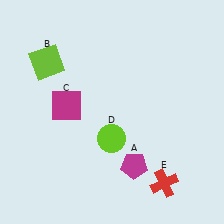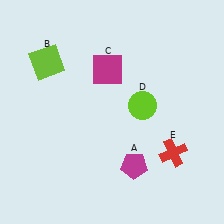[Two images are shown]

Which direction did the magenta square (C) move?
The magenta square (C) moved right.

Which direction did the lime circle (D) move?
The lime circle (D) moved up.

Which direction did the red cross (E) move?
The red cross (E) moved up.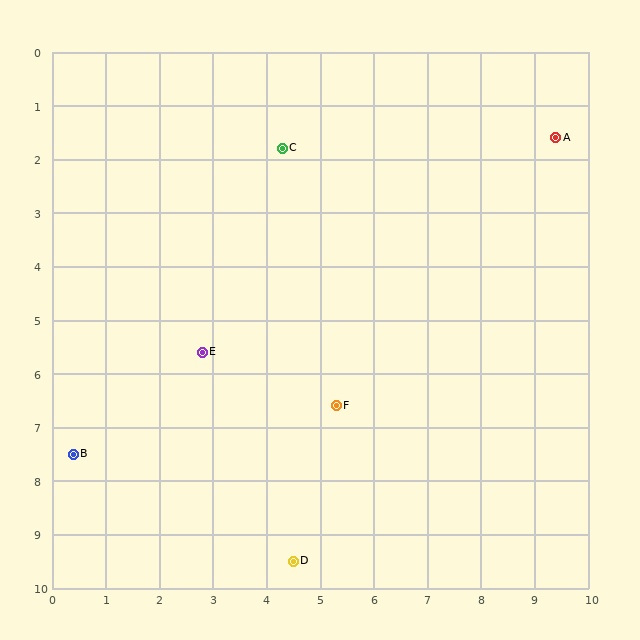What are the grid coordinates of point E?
Point E is at approximately (2.8, 5.6).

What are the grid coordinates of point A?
Point A is at approximately (9.4, 1.6).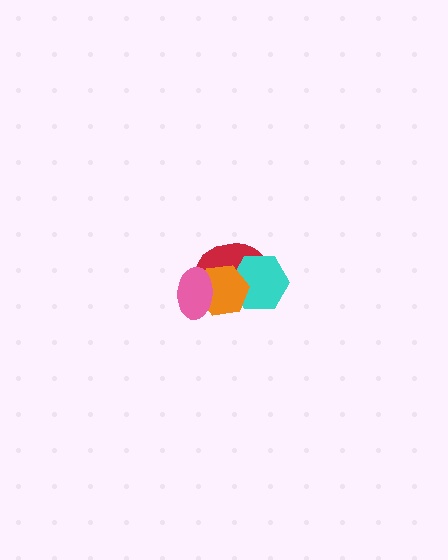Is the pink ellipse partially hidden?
No, no other shape covers it.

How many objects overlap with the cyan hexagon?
2 objects overlap with the cyan hexagon.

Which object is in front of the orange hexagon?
The pink ellipse is in front of the orange hexagon.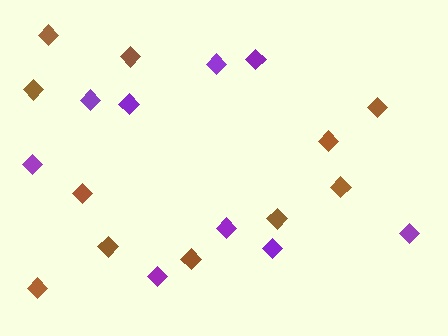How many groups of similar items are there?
There are 2 groups: one group of purple diamonds (9) and one group of brown diamonds (11).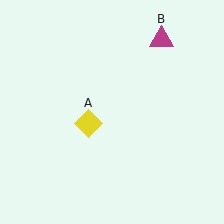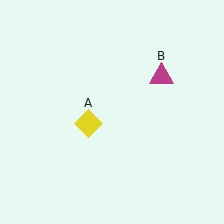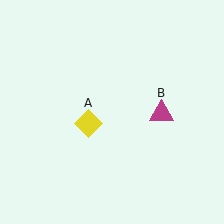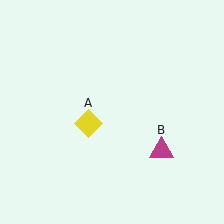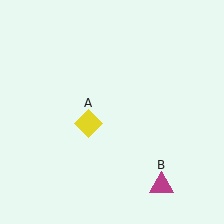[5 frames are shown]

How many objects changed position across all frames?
1 object changed position: magenta triangle (object B).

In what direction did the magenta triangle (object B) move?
The magenta triangle (object B) moved down.